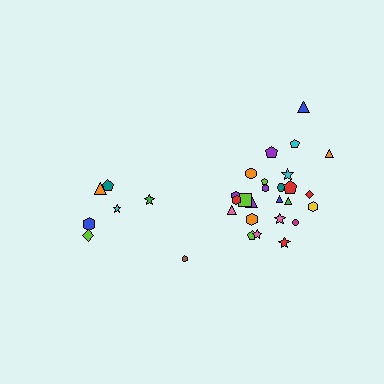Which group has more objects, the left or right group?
The right group.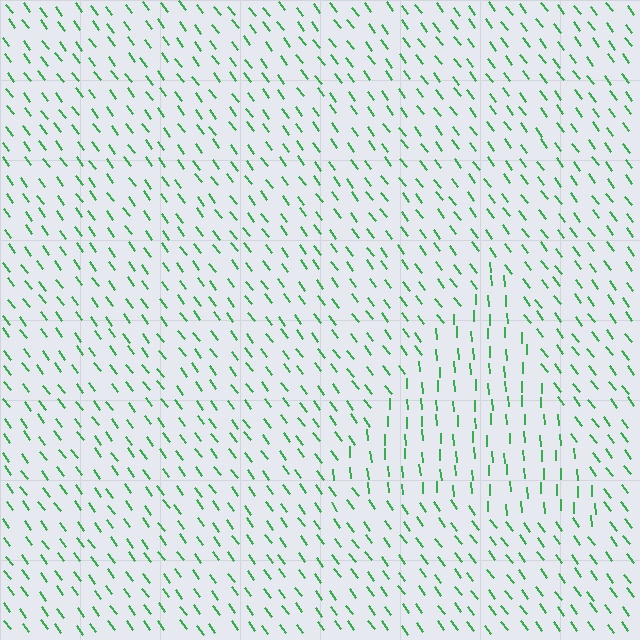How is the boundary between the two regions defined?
The boundary is defined purely by a change in line orientation (approximately 33 degrees difference). All lines are the same color and thickness.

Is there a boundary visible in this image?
Yes, there is a texture boundary formed by a change in line orientation.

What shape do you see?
I see a triangle.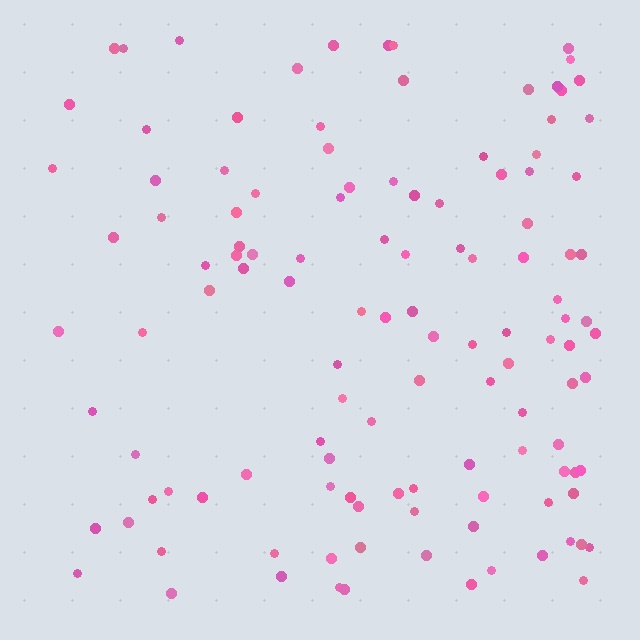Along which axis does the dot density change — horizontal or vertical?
Horizontal.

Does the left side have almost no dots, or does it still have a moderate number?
Still a moderate number, just noticeably fewer than the right.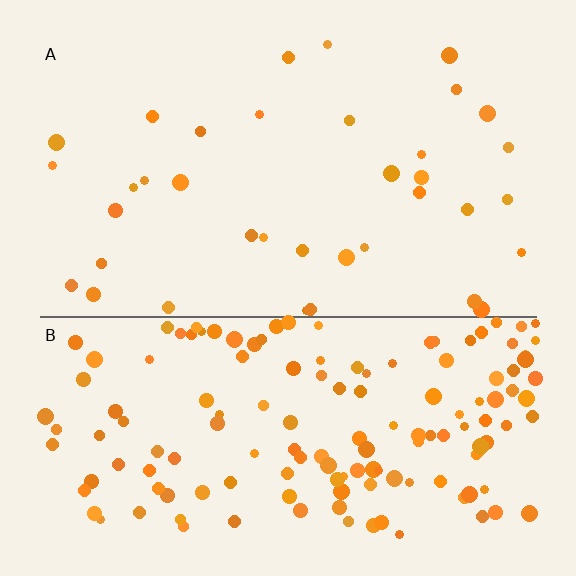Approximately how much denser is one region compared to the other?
Approximately 4.1× — region B over region A.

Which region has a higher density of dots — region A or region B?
B (the bottom).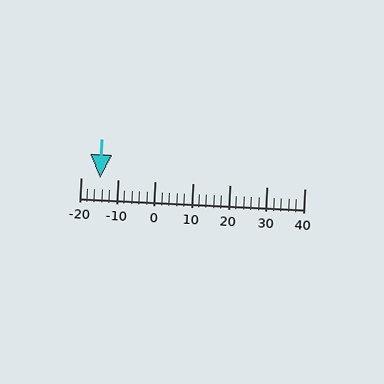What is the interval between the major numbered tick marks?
The major tick marks are spaced 10 units apart.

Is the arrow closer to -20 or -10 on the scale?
The arrow is closer to -10.